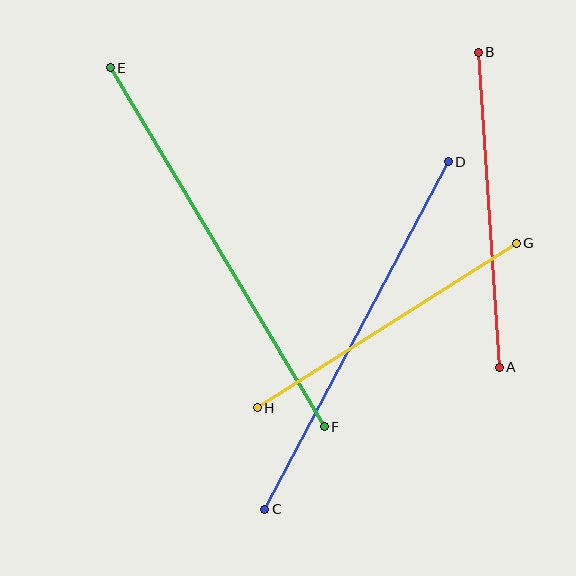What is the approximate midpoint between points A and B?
The midpoint is at approximately (489, 210) pixels.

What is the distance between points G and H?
The distance is approximately 307 pixels.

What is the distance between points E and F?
The distance is approximately 418 pixels.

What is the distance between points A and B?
The distance is approximately 316 pixels.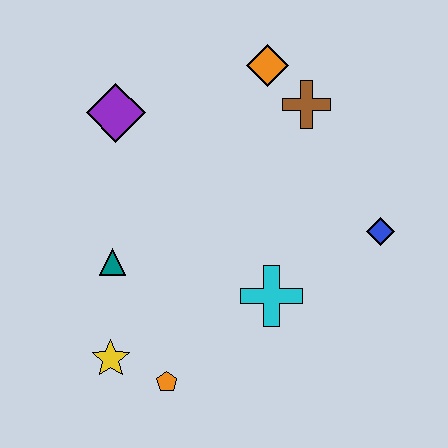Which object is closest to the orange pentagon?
The yellow star is closest to the orange pentagon.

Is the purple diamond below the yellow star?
No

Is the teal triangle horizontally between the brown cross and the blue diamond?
No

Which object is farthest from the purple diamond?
The blue diamond is farthest from the purple diamond.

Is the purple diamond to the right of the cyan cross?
No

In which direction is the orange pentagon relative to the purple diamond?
The orange pentagon is below the purple diamond.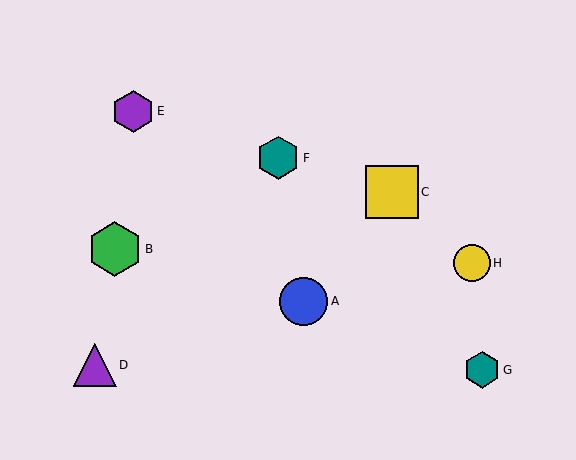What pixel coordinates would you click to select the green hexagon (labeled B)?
Click at (115, 249) to select the green hexagon B.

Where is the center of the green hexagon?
The center of the green hexagon is at (115, 249).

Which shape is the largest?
The green hexagon (labeled B) is the largest.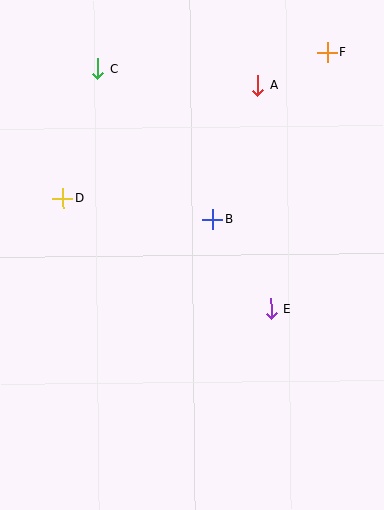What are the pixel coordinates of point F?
Point F is at (327, 52).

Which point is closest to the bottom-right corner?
Point E is closest to the bottom-right corner.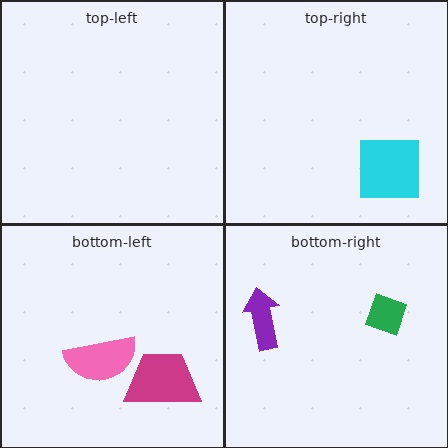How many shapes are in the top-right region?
1.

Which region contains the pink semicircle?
The bottom-left region.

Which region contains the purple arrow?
The bottom-right region.